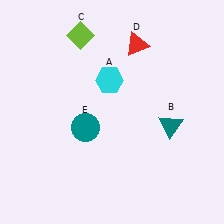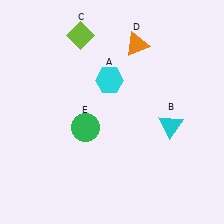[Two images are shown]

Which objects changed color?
B changed from teal to cyan. D changed from red to orange. E changed from teal to green.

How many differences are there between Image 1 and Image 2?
There are 3 differences between the two images.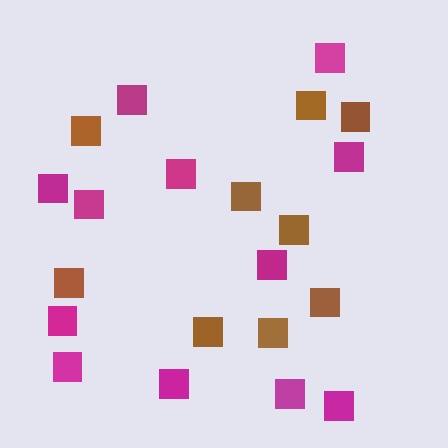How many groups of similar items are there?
There are 2 groups: one group of brown squares (9) and one group of magenta squares (12).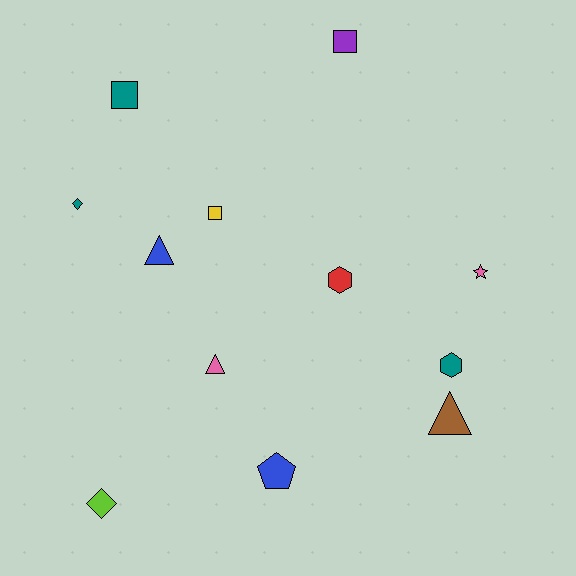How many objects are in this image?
There are 12 objects.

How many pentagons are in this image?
There is 1 pentagon.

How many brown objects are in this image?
There is 1 brown object.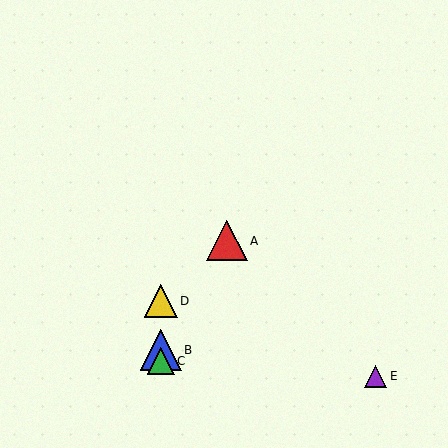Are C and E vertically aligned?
No, C is at x≈161 and E is at x≈376.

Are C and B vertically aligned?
Yes, both are at x≈161.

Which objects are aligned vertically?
Objects B, C, D are aligned vertically.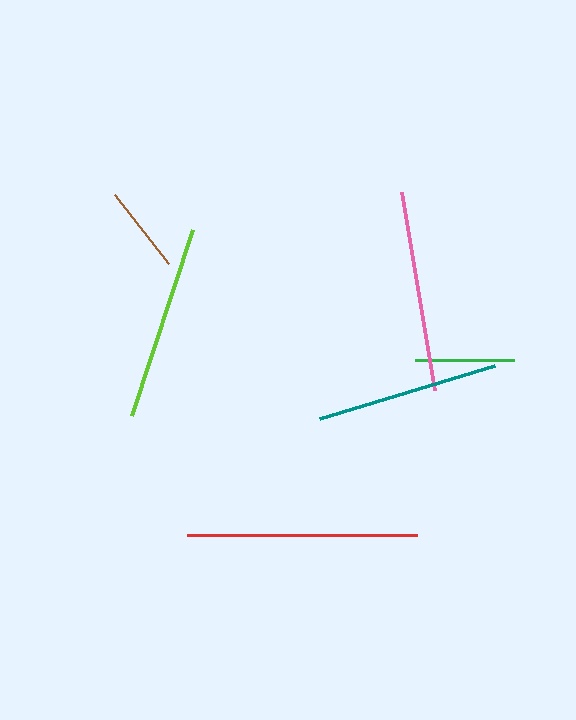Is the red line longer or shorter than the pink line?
The red line is longer than the pink line.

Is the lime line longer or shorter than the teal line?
The lime line is longer than the teal line.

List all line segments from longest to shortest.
From longest to shortest: red, pink, lime, teal, green, brown.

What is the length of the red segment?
The red segment is approximately 231 pixels long.